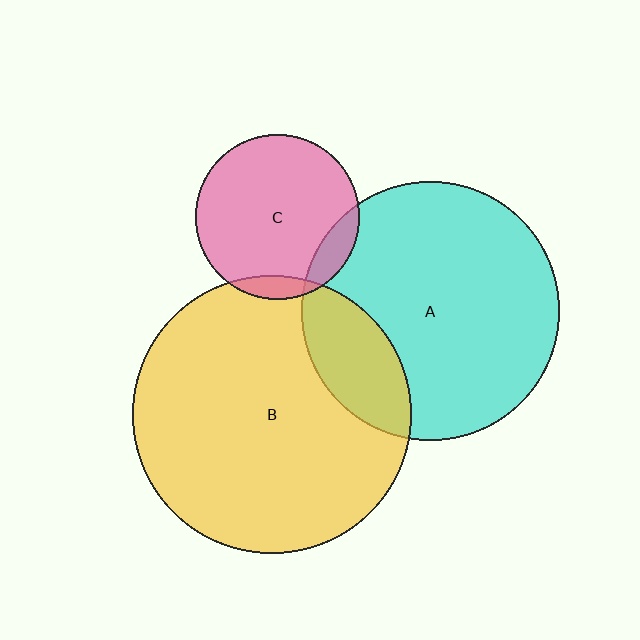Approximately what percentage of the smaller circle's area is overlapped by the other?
Approximately 5%.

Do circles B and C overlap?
Yes.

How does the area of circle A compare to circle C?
Approximately 2.5 times.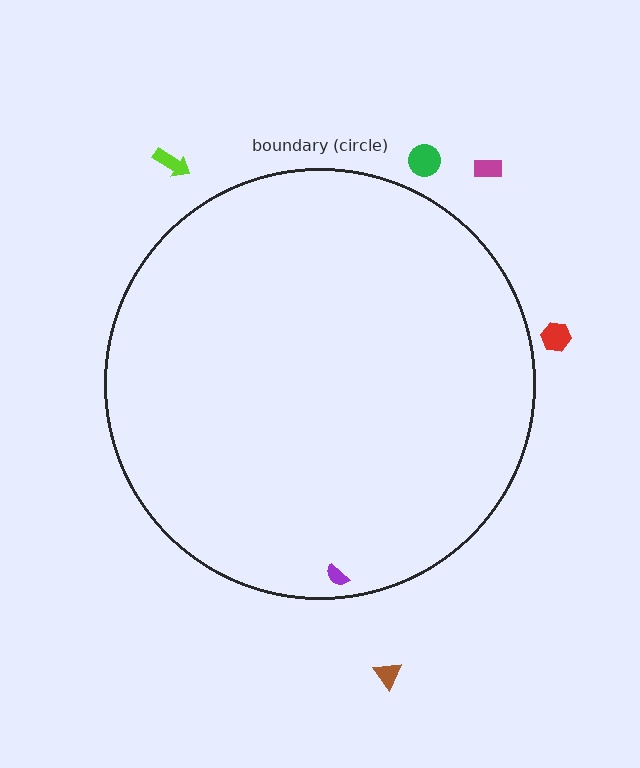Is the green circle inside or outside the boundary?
Outside.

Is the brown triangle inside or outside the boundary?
Outside.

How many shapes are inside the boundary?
1 inside, 5 outside.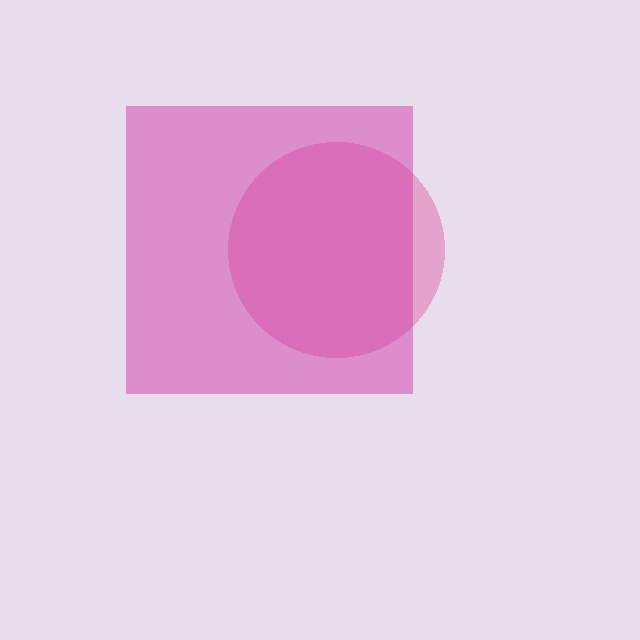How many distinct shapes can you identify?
There are 2 distinct shapes: a pink circle, a magenta square.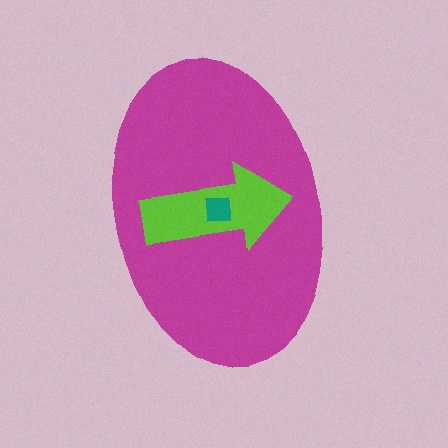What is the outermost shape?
The magenta ellipse.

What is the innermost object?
The teal square.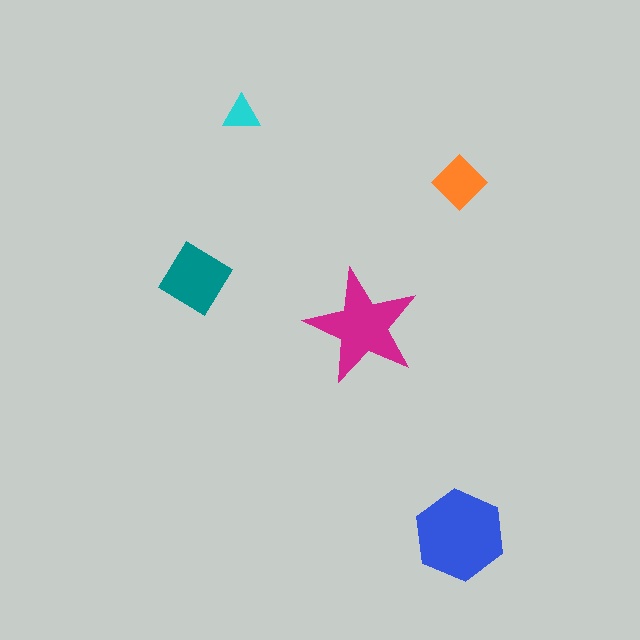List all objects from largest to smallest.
The blue hexagon, the magenta star, the teal diamond, the orange diamond, the cyan triangle.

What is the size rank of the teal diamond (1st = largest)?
3rd.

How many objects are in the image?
There are 5 objects in the image.